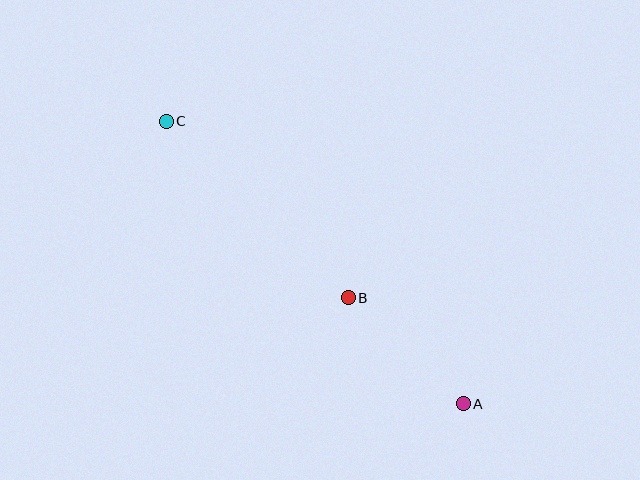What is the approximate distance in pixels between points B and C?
The distance between B and C is approximately 253 pixels.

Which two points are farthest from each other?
Points A and C are farthest from each other.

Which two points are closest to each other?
Points A and B are closest to each other.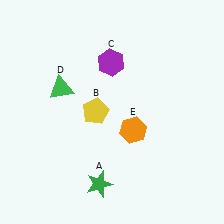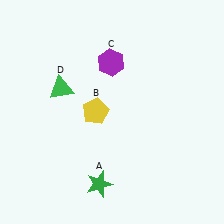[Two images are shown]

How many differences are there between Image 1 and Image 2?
There is 1 difference between the two images.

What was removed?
The orange hexagon (E) was removed in Image 2.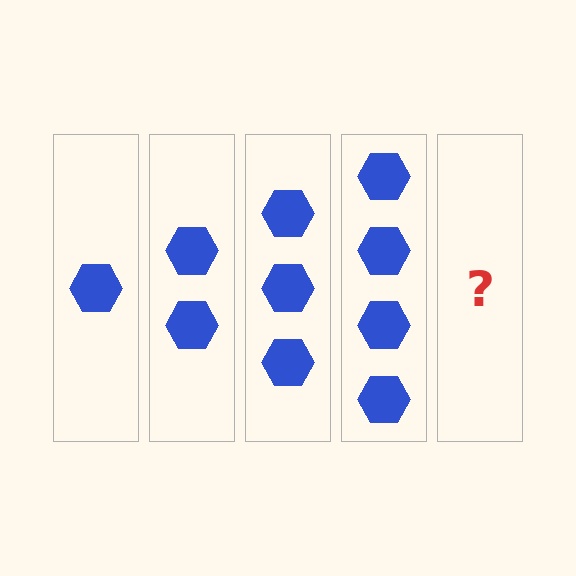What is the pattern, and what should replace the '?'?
The pattern is that each step adds one more hexagon. The '?' should be 5 hexagons.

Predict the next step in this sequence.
The next step is 5 hexagons.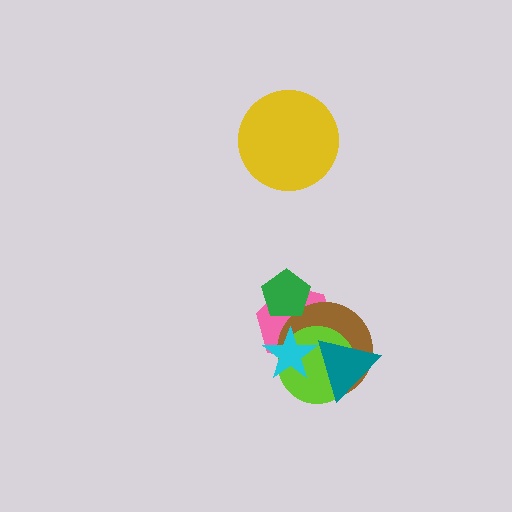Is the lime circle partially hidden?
Yes, it is partially covered by another shape.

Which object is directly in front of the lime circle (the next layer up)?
The cyan star is directly in front of the lime circle.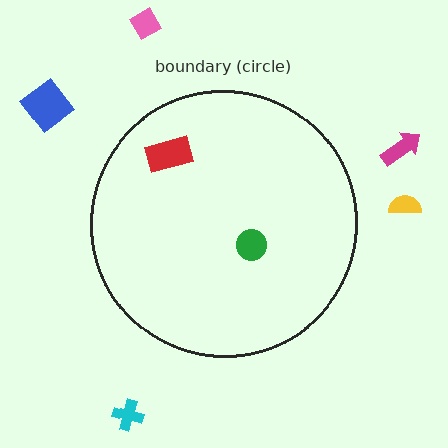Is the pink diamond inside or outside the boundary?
Outside.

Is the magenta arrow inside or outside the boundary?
Outside.